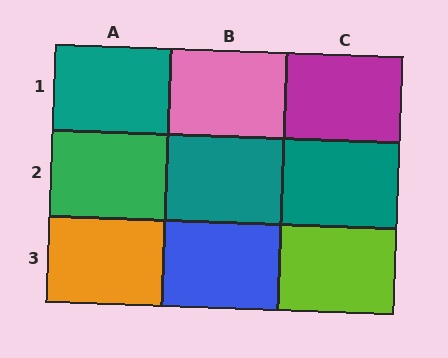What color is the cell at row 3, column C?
Lime.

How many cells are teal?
3 cells are teal.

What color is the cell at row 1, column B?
Pink.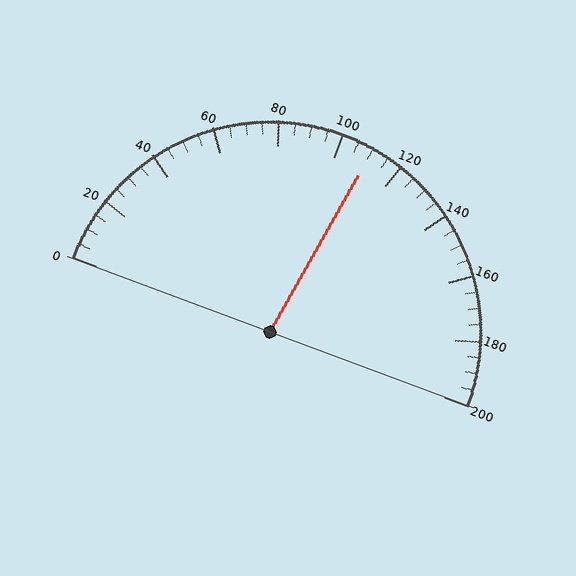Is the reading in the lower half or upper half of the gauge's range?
The reading is in the upper half of the range (0 to 200).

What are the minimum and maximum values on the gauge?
The gauge ranges from 0 to 200.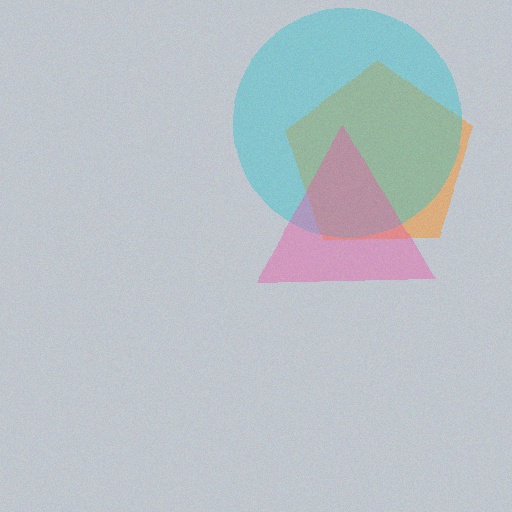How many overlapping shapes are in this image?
There are 3 overlapping shapes in the image.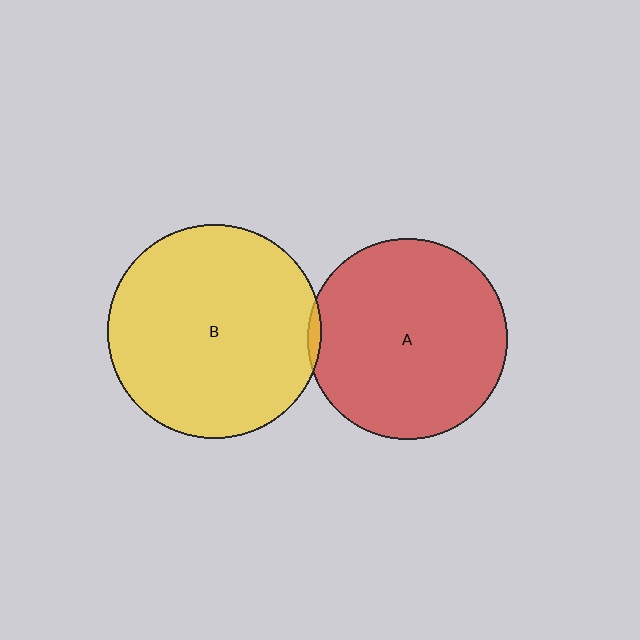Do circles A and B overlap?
Yes.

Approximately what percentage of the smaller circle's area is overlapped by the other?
Approximately 5%.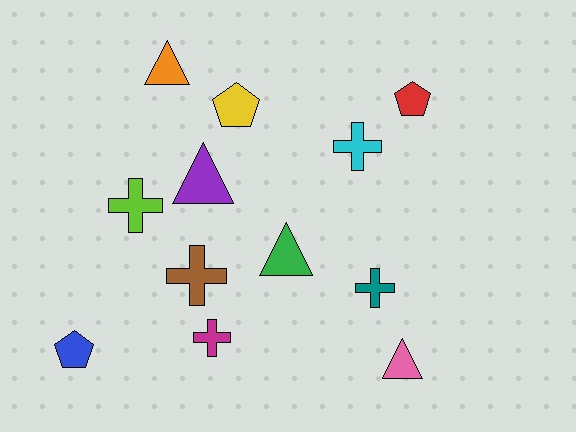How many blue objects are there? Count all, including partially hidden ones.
There is 1 blue object.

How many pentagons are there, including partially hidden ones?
There are 3 pentagons.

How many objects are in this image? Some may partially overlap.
There are 12 objects.